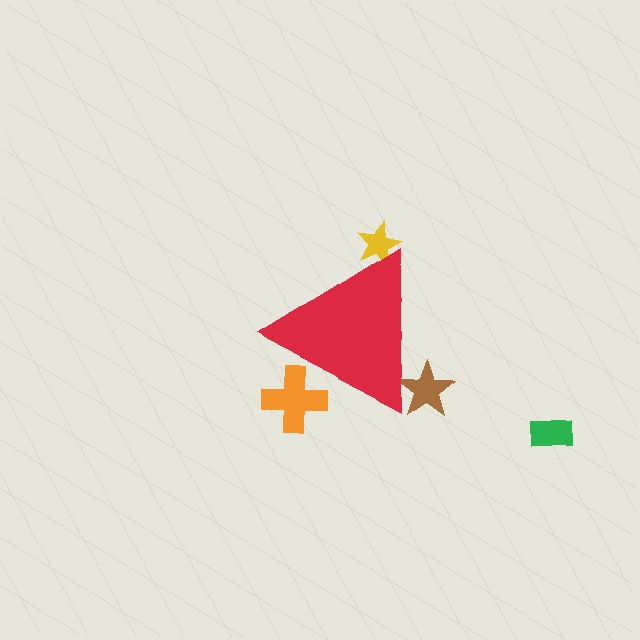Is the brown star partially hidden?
Yes, the brown star is partially hidden behind the red triangle.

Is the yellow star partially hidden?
Yes, the yellow star is partially hidden behind the red triangle.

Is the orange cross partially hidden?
Yes, the orange cross is partially hidden behind the red triangle.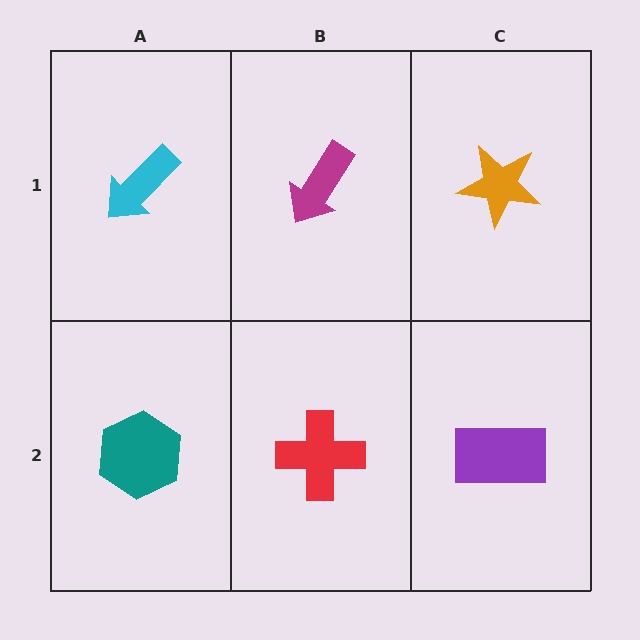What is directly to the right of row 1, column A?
A magenta arrow.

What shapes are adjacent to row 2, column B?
A magenta arrow (row 1, column B), a teal hexagon (row 2, column A), a purple rectangle (row 2, column C).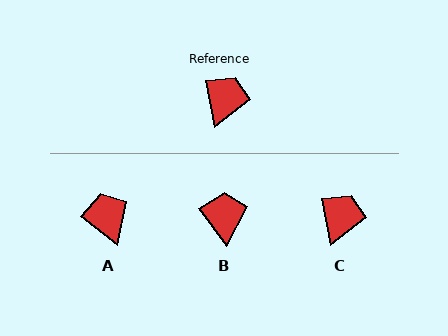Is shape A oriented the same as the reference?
No, it is off by about 41 degrees.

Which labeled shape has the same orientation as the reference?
C.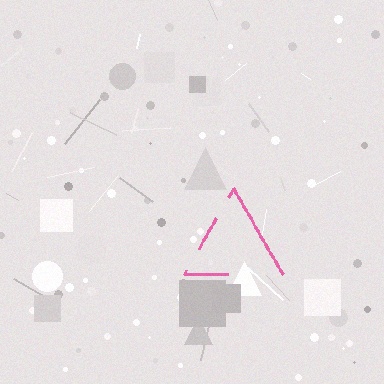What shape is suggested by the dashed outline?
The dashed outline suggests a triangle.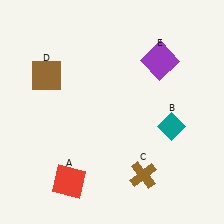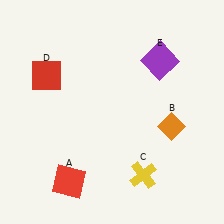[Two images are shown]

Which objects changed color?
B changed from teal to orange. C changed from brown to yellow. D changed from brown to red.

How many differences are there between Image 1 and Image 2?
There are 3 differences between the two images.